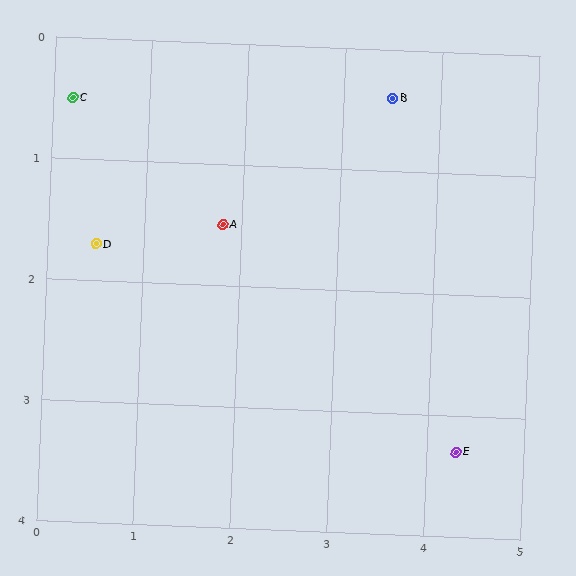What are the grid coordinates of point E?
Point E is at approximately (4.3, 3.3).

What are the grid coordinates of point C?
Point C is at approximately (0.2, 0.5).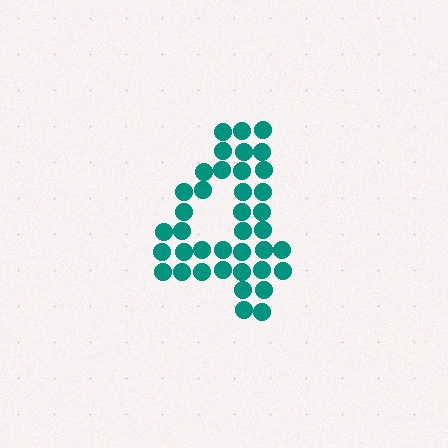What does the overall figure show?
The overall figure shows the digit 4.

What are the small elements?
The small elements are circles.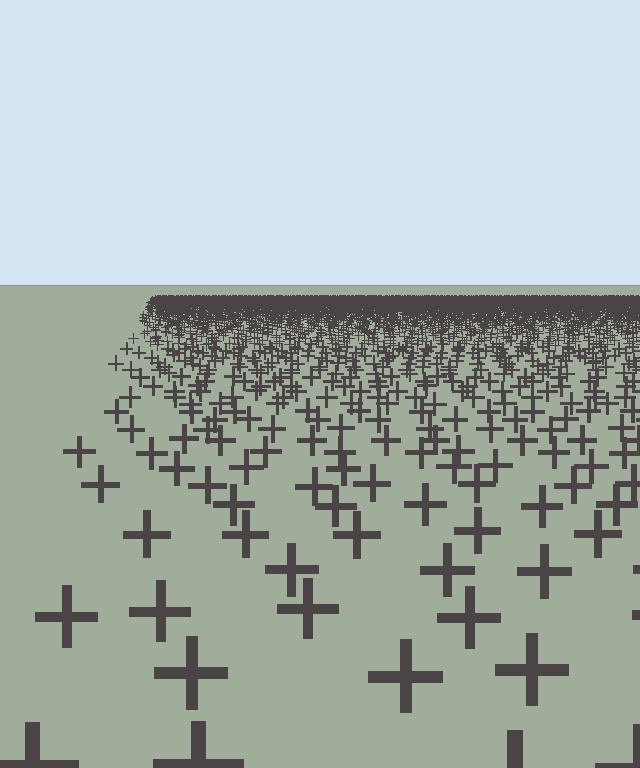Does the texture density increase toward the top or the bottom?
Density increases toward the top.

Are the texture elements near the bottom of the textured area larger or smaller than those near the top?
Larger. Near the bottom, elements are closer to the viewer and appear at a bigger on-screen size.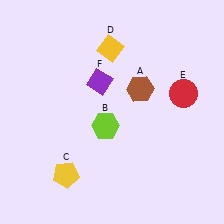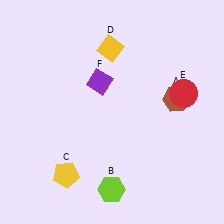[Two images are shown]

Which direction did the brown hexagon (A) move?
The brown hexagon (A) moved right.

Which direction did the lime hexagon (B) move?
The lime hexagon (B) moved down.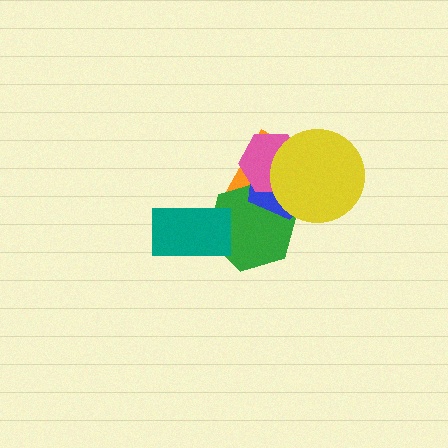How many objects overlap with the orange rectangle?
4 objects overlap with the orange rectangle.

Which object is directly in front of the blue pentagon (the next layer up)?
The pink hexagon is directly in front of the blue pentagon.